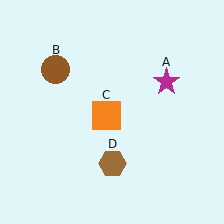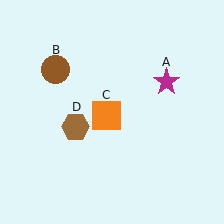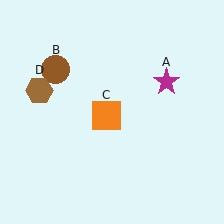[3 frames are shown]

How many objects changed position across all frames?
1 object changed position: brown hexagon (object D).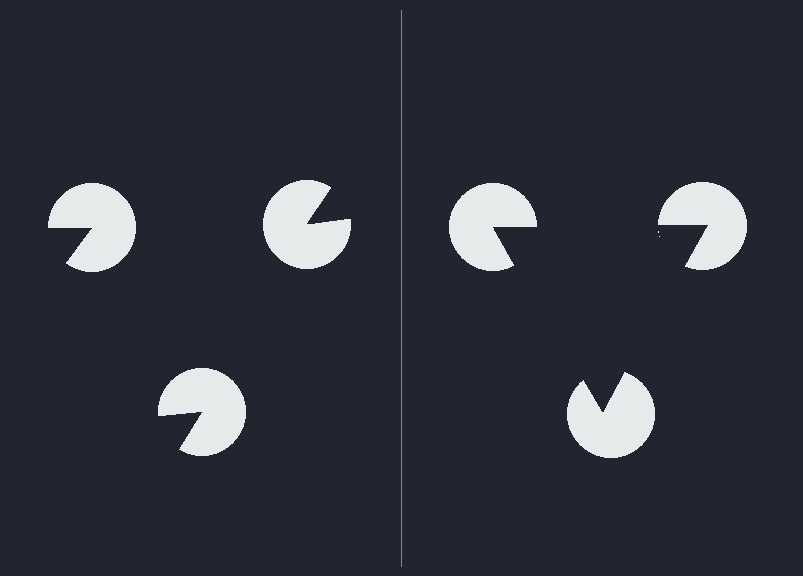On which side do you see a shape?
An illusory triangle appears on the right side. On the left side the wedge cuts are rotated, so no coherent shape forms.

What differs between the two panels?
The pac-man discs are positioned identically on both sides; only the wedge orientations differ. On the right they align to a triangle; on the left they are misaligned.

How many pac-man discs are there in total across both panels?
6 — 3 on each side.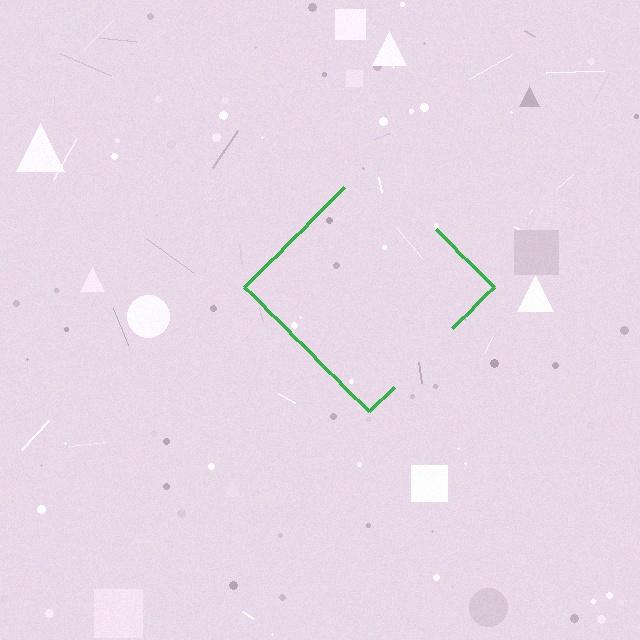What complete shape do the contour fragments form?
The contour fragments form a diamond.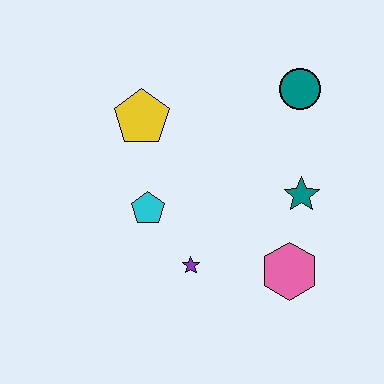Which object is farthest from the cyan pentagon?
The teal circle is farthest from the cyan pentagon.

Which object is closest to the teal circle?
The teal star is closest to the teal circle.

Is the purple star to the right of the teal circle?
No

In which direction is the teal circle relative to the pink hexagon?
The teal circle is above the pink hexagon.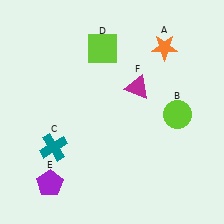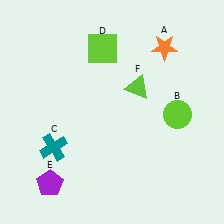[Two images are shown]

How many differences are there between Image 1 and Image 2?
There is 1 difference between the two images.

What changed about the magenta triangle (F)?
In Image 1, F is magenta. In Image 2, it changed to lime.